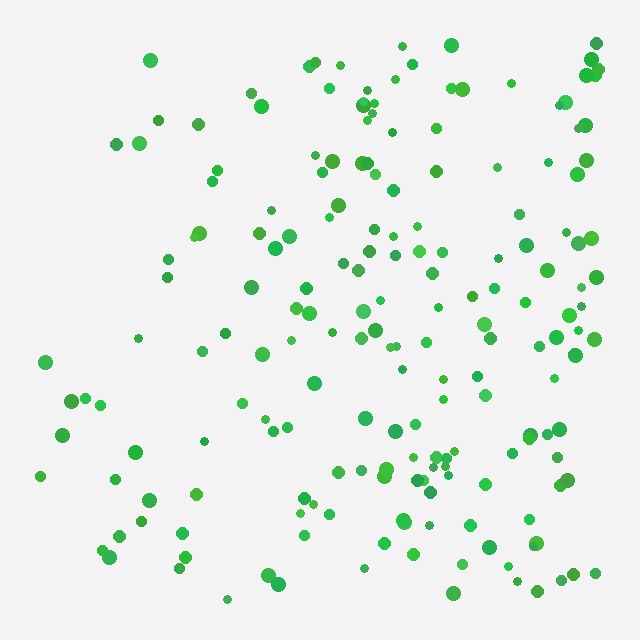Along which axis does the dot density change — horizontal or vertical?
Horizontal.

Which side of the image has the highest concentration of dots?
The right.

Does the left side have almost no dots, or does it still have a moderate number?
Still a moderate number, just noticeably fewer than the right.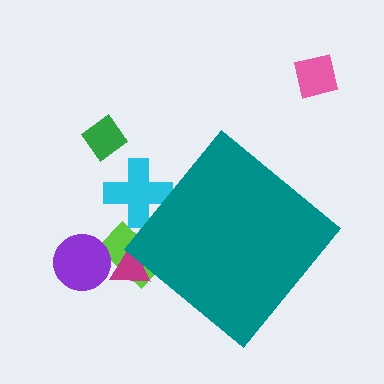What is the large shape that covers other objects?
A teal diamond.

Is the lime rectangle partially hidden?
Yes, the lime rectangle is partially hidden behind the teal diamond.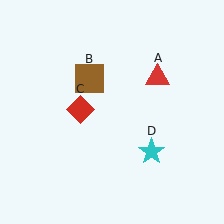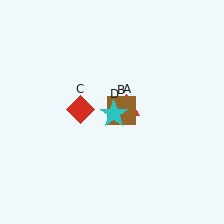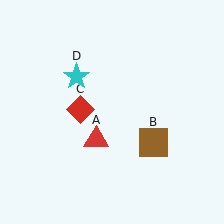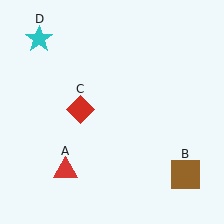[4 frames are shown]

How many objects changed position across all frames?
3 objects changed position: red triangle (object A), brown square (object B), cyan star (object D).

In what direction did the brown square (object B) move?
The brown square (object B) moved down and to the right.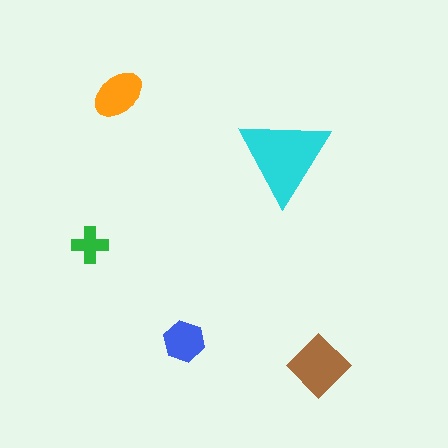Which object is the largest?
The cyan triangle.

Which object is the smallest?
The green cross.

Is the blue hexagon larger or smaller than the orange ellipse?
Smaller.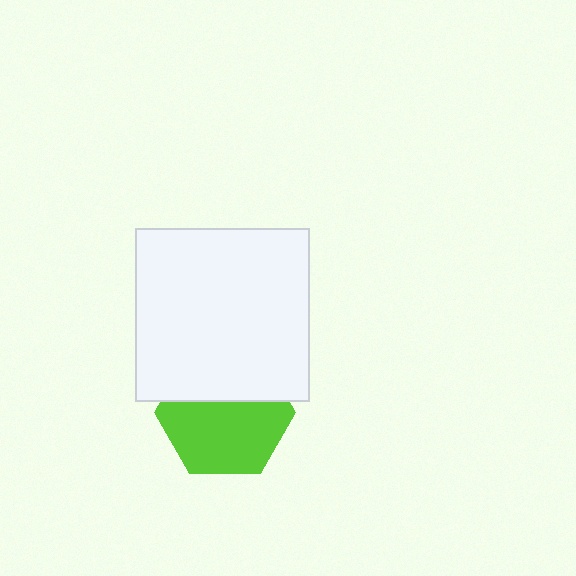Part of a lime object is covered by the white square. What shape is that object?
It is a hexagon.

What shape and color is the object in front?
The object in front is a white square.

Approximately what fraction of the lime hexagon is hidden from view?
Roughly 39% of the lime hexagon is hidden behind the white square.